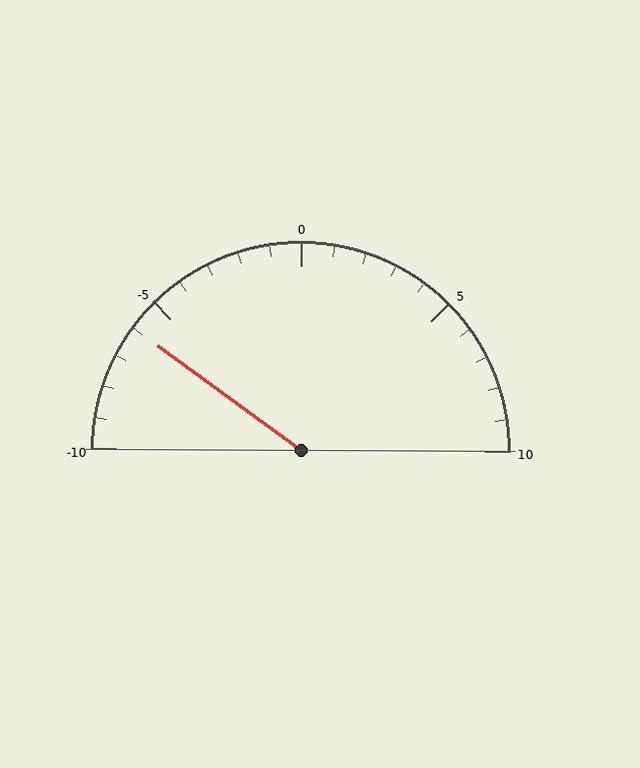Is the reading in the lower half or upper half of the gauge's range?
The reading is in the lower half of the range (-10 to 10).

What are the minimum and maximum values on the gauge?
The gauge ranges from -10 to 10.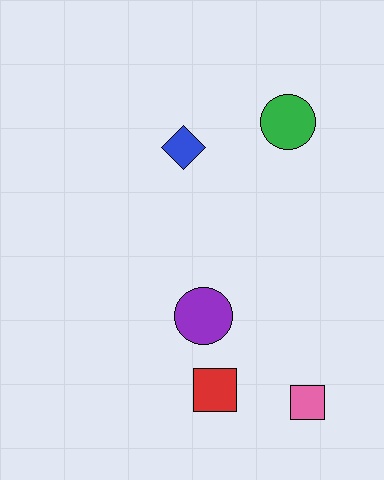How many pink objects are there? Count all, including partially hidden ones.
There is 1 pink object.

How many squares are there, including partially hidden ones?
There are 2 squares.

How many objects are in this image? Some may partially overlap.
There are 5 objects.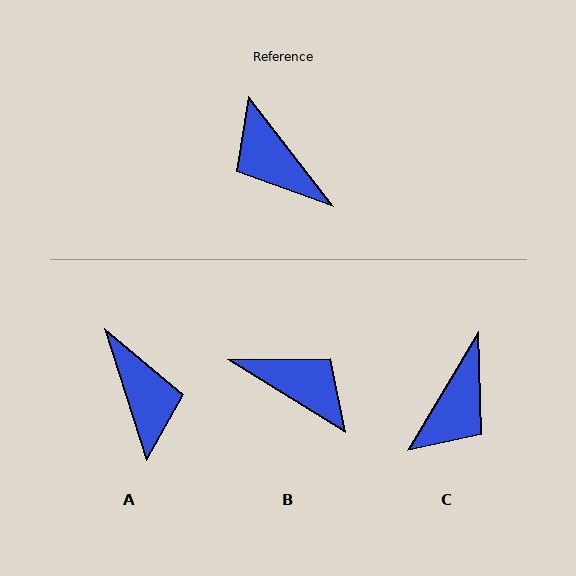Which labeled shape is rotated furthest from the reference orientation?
A, about 160 degrees away.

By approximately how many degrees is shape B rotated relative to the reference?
Approximately 159 degrees clockwise.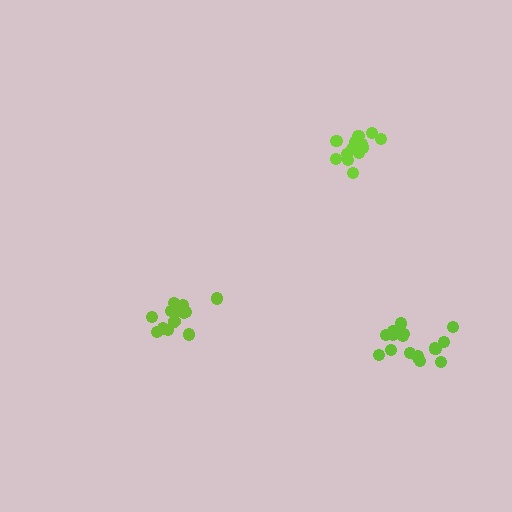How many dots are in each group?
Group 1: 13 dots, Group 2: 17 dots, Group 3: 13 dots (43 total).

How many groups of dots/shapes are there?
There are 3 groups.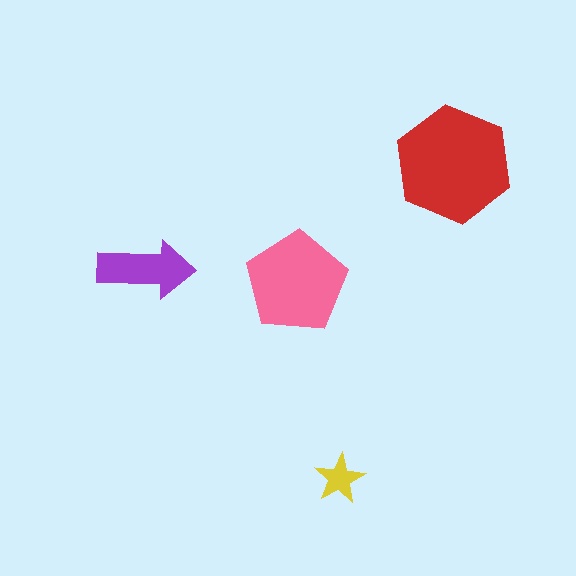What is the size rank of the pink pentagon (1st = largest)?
2nd.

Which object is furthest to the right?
The red hexagon is rightmost.